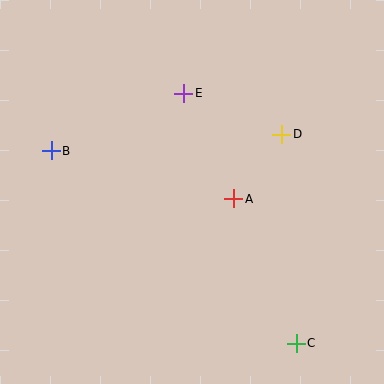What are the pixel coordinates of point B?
Point B is at (51, 151).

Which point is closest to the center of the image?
Point A at (234, 199) is closest to the center.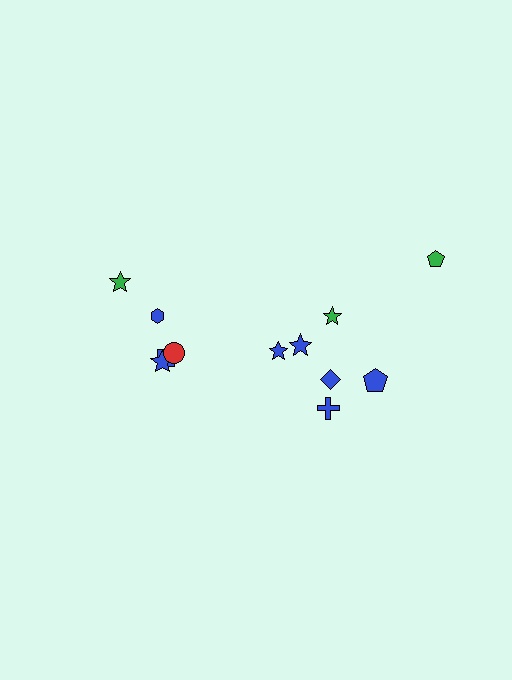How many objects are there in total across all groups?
There are 12 objects.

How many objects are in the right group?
There are 7 objects.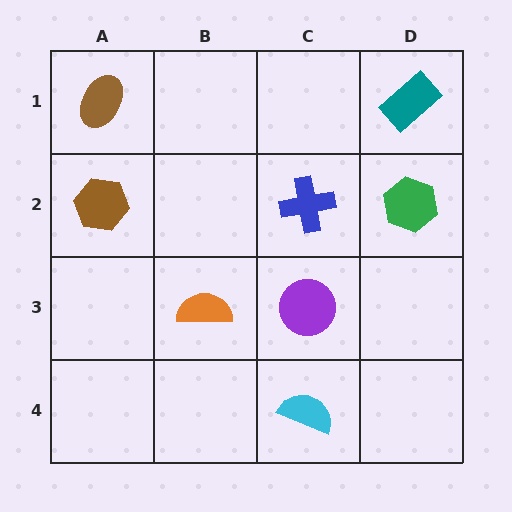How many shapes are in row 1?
2 shapes.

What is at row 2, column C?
A blue cross.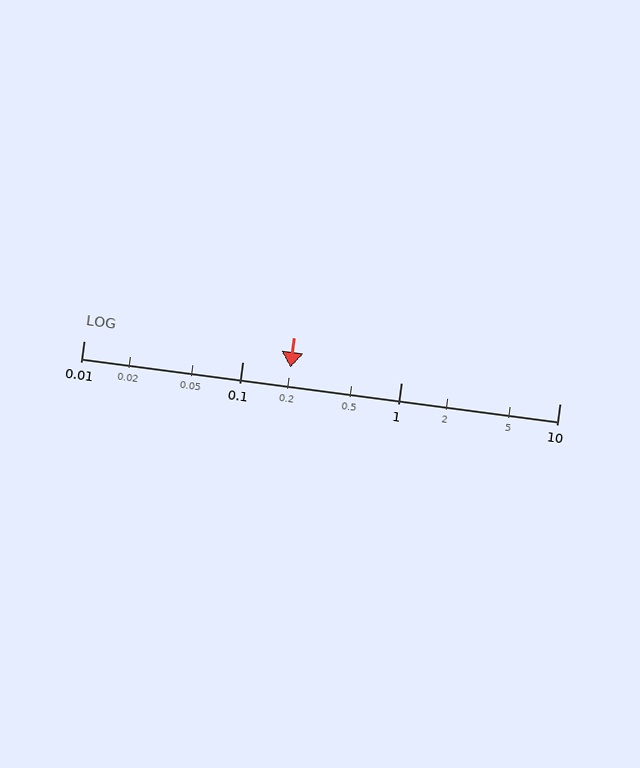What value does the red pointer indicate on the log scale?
The pointer indicates approximately 0.2.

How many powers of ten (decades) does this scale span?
The scale spans 3 decades, from 0.01 to 10.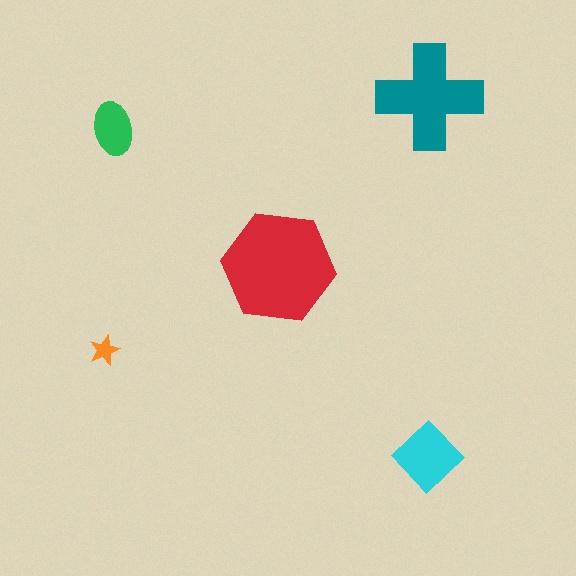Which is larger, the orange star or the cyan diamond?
The cyan diamond.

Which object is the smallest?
The orange star.